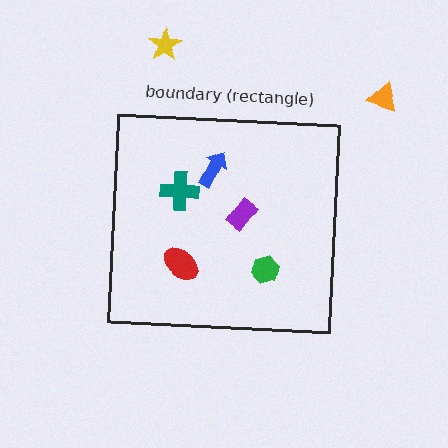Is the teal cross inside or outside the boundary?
Inside.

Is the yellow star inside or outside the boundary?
Outside.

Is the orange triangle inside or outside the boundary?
Outside.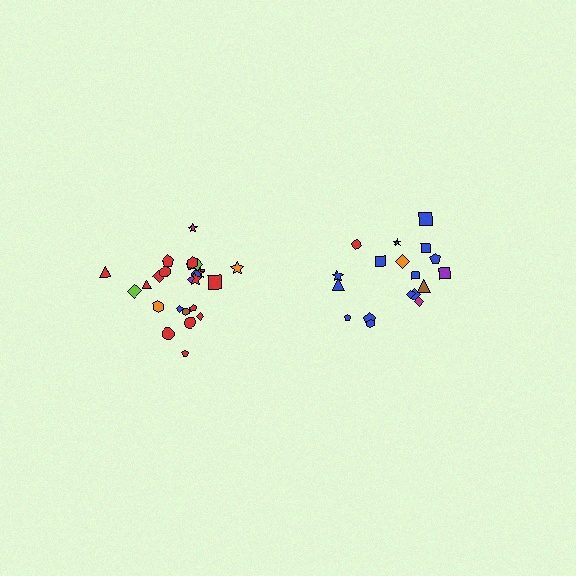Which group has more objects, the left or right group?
The left group.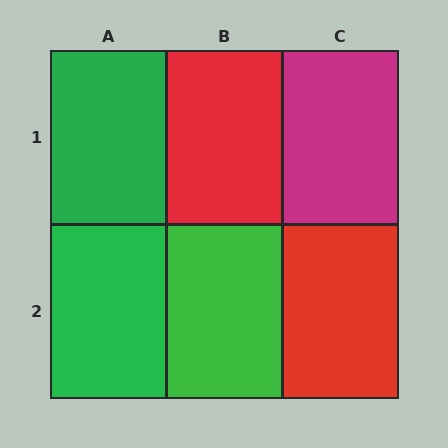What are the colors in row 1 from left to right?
Green, red, magenta.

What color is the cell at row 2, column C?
Red.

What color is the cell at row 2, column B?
Green.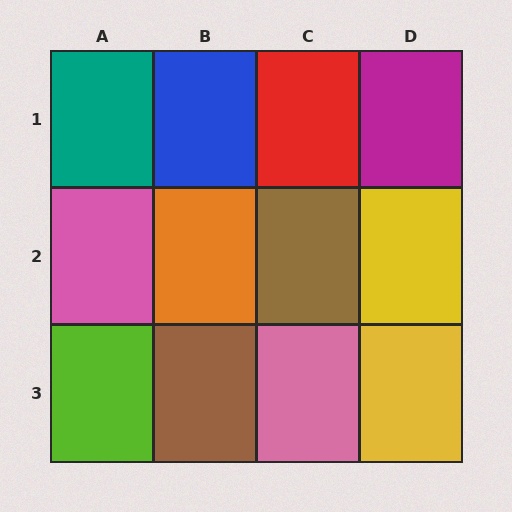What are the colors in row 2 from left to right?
Pink, orange, brown, yellow.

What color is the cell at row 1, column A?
Teal.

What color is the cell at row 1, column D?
Magenta.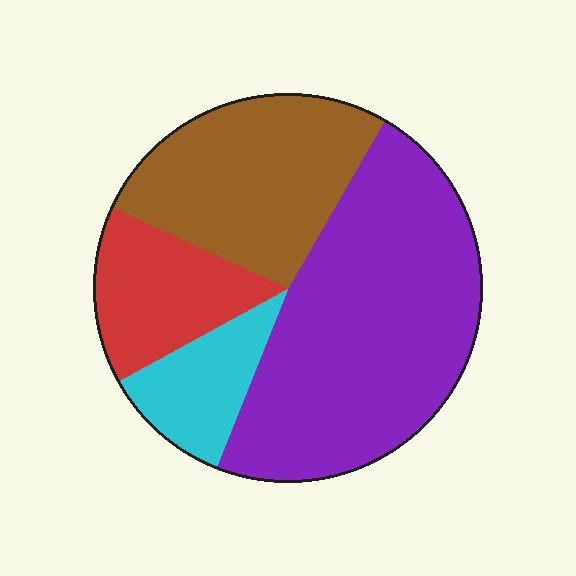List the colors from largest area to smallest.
From largest to smallest: purple, brown, red, cyan.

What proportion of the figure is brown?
Brown takes up between a sixth and a third of the figure.